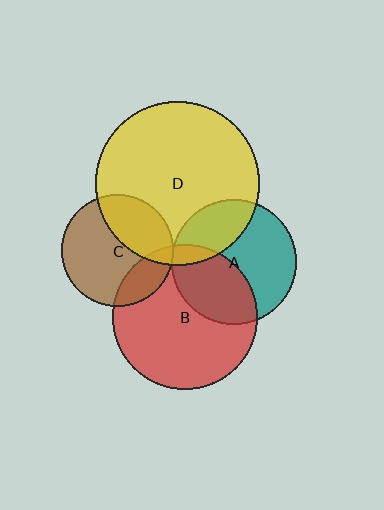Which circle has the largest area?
Circle D (yellow).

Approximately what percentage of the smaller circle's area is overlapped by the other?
Approximately 30%.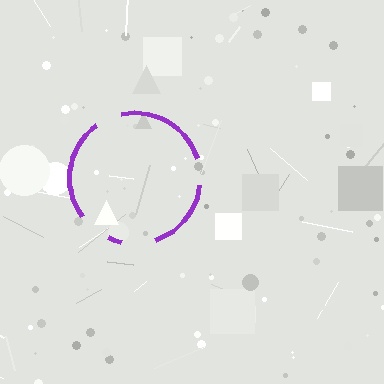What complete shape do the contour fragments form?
The contour fragments form a circle.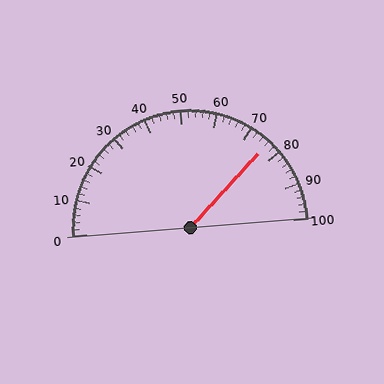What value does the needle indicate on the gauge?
The needle indicates approximately 76.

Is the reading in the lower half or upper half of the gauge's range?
The reading is in the upper half of the range (0 to 100).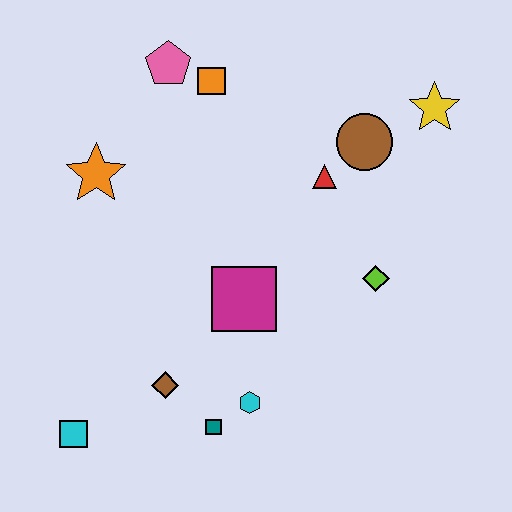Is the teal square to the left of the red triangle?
Yes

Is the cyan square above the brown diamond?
No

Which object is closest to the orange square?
The pink pentagon is closest to the orange square.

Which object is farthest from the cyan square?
The yellow star is farthest from the cyan square.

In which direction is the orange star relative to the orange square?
The orange star is to the left of the orange square.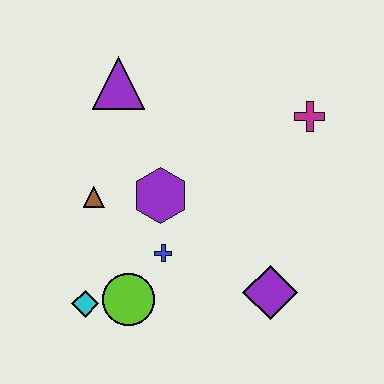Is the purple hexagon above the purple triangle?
No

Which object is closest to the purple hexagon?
The blue cross is closest to the purple hexagon.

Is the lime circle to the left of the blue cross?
Yes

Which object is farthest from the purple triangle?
The purple diamond is farthest from the purple triangle.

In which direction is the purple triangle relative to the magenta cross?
The purple triangle is to the left of the magenta cross.